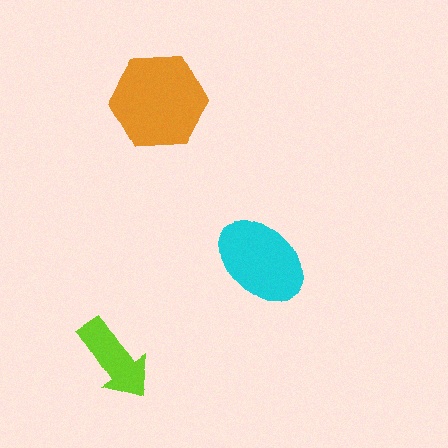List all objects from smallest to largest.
The lime arrow, the cyan ellipse, the orange hexagon.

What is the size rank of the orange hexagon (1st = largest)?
1st.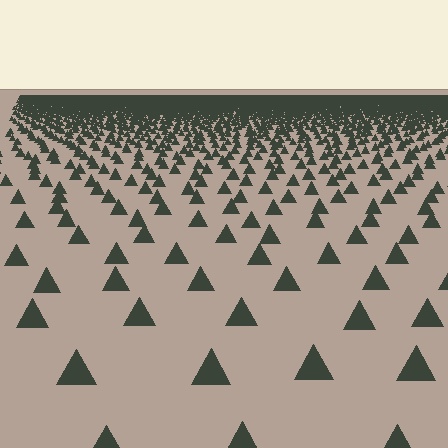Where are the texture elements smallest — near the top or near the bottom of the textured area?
Near the top.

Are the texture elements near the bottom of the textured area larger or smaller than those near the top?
Larger. Near the bottom, elements are closer to the viewer and appear at a bigger on-screen size.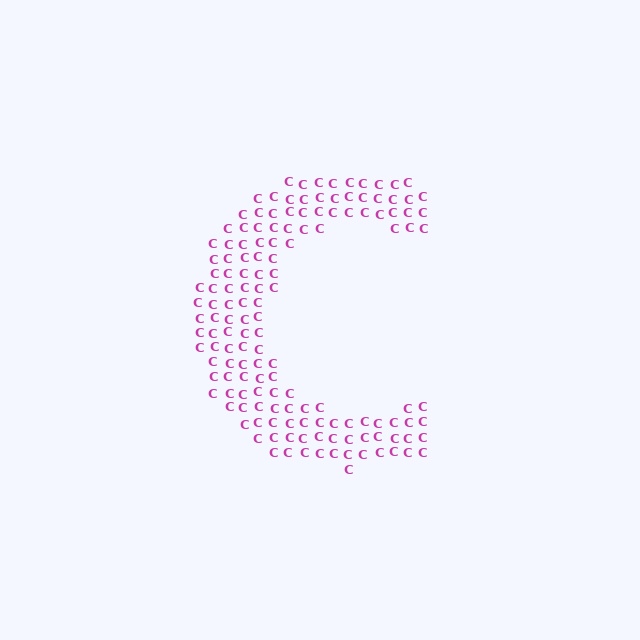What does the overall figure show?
The overall figure shows the letter C.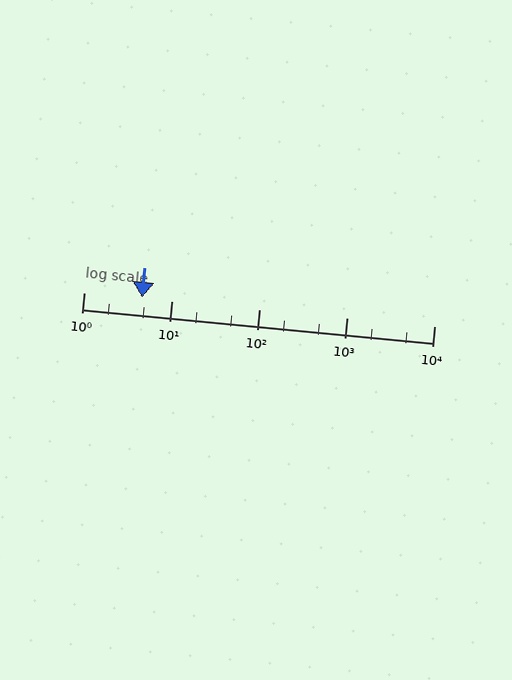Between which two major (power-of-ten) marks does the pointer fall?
The pointer is between 1 and 10.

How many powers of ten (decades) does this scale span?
The scale spans 4 decades, from 1 to 10000.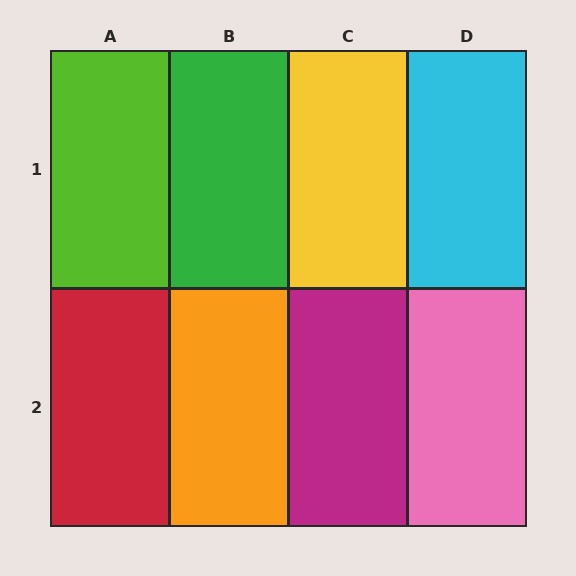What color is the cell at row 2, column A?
Red.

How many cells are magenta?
1 cell is magenta.